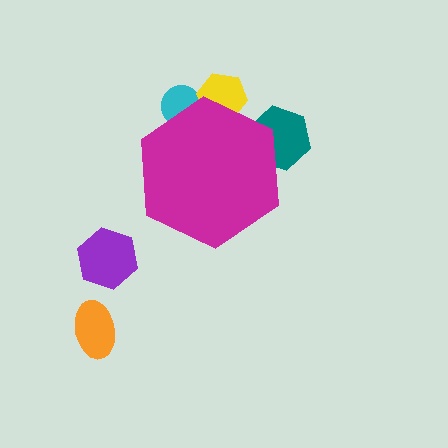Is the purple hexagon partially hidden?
No, the purple hexagon is fully visible.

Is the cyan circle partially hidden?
Yes, the cyan circle is partially hidden behind the magenta hexagon.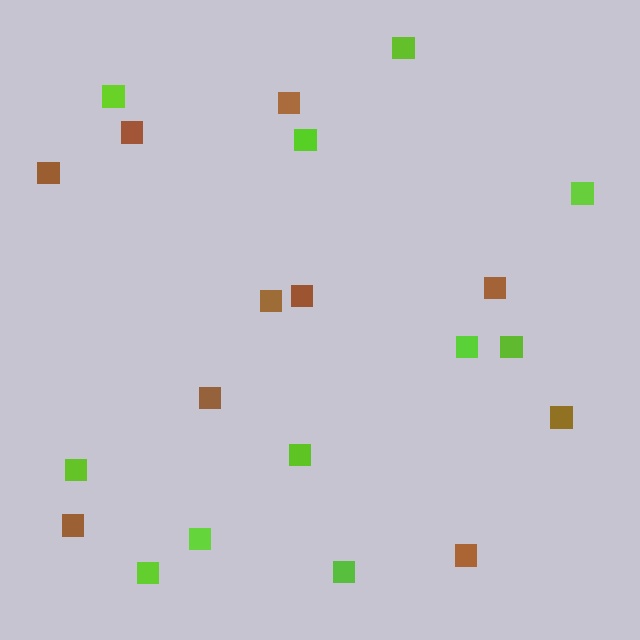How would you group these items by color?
There are 2 groups: one group of brown squares (10) and one group of lime squares (11).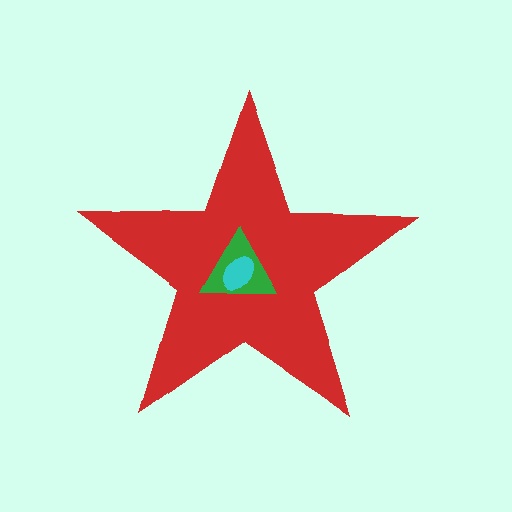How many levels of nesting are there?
3.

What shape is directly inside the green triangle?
The cyan ellipse.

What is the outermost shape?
The red star.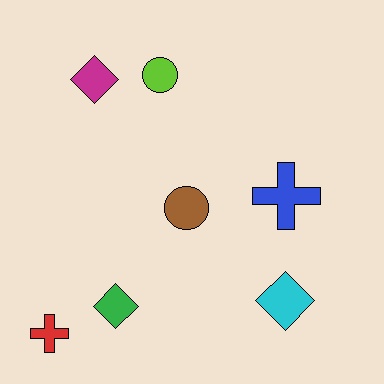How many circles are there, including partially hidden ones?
There are 2 circles.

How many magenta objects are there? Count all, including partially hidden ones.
There is 1 magenta object.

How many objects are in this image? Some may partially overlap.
There are 7 objects.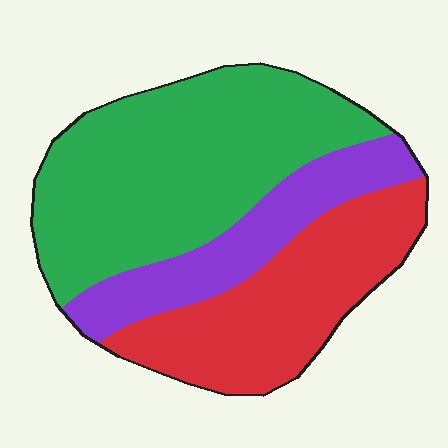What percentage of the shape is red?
Red takes up between a sixth and a third of the shape.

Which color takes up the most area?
Green, at roughly 50%.